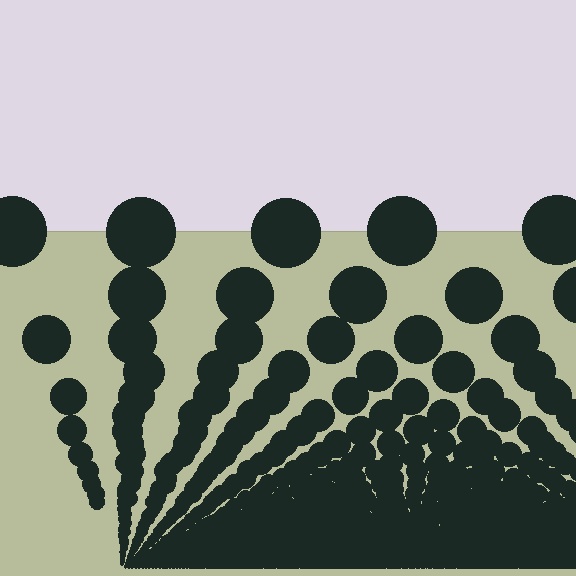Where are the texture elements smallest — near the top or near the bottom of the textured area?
Near the bottom.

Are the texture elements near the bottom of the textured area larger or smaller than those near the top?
Smaller. The gradient is inverted — elements near the bottom are smaller and denser.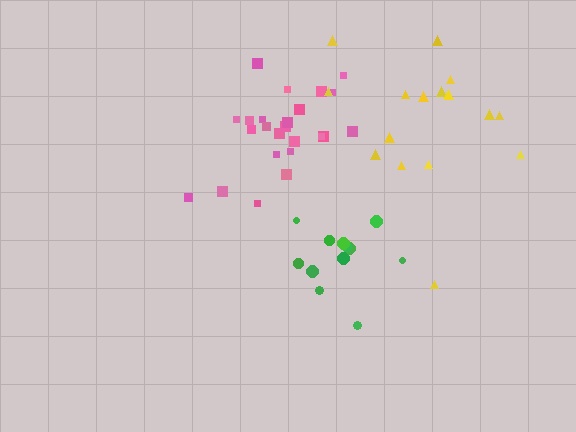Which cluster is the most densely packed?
Pink.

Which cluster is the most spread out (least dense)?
Yellow.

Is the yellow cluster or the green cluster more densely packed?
Green.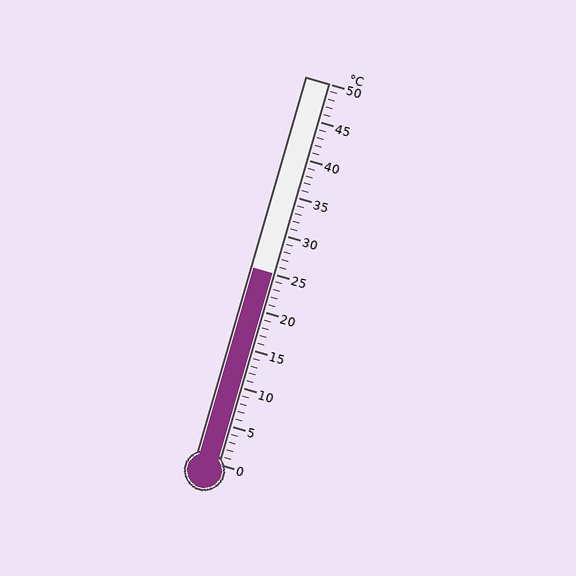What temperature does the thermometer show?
The thermometer shows approximately 25°C.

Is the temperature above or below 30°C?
The temperature is below 30°C.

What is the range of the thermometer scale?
The thermometer scale ranges from 0°C to 50°C.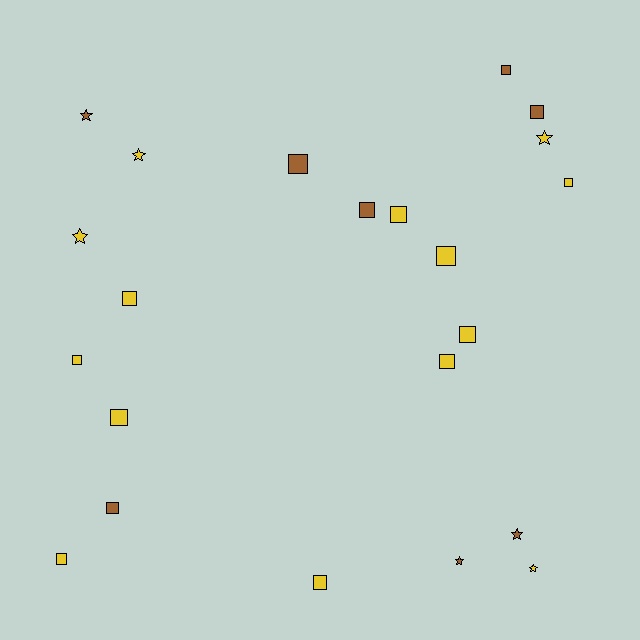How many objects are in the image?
There are 22 objects.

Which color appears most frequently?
Yellow, with 14 objects.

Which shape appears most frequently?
Square, with 15 objects.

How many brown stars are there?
There are 3 brown stars.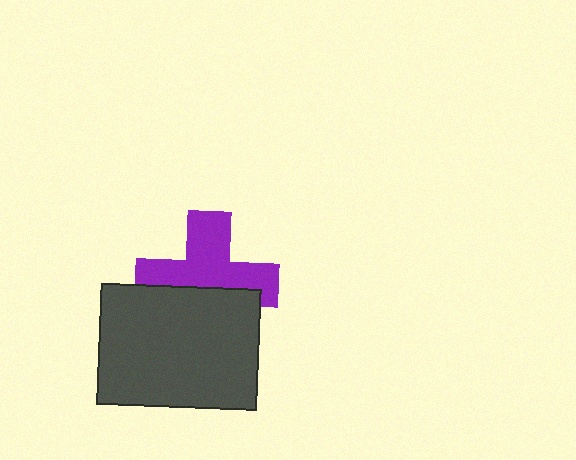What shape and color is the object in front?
The object in front is a dark gray rectangle.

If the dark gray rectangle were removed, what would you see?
You would see the complete purple cross.